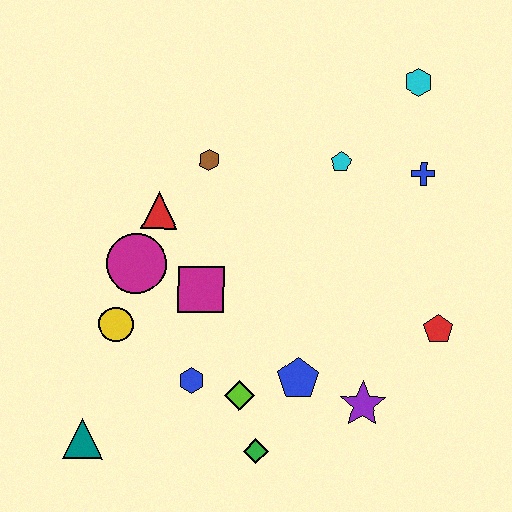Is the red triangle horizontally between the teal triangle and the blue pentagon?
Yes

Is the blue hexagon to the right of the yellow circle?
Yes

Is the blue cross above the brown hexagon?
No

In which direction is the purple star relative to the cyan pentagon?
The purple star is below the cyan pentagon.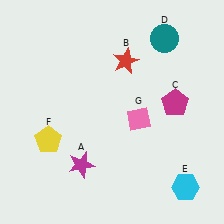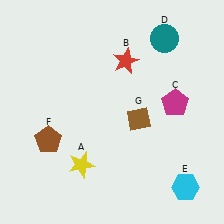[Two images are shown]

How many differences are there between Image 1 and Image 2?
There are 3 differences between the two images.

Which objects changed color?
A changed from magenta to yellow. F changed from yellow to brown. G changed from pink to brown.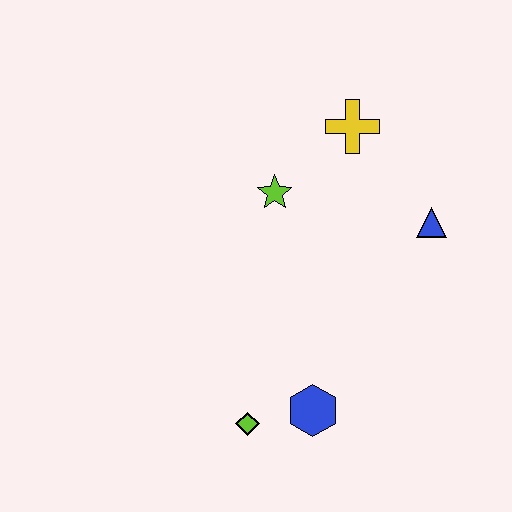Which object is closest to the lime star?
The yellow cross is closest to the lime star.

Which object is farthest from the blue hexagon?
The yellow cross is farthest from the blue hexagon.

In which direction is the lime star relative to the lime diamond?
The lime star is above the lime diamond.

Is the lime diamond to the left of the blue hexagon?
Yes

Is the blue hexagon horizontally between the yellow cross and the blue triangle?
No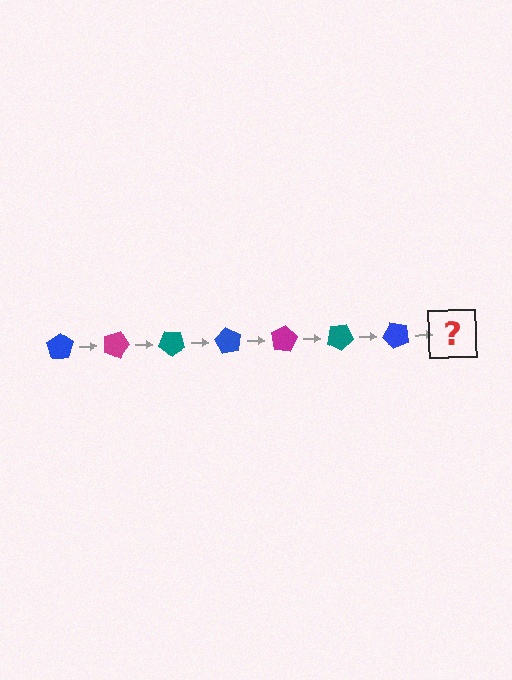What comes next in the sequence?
The next element should be a magenta pentagon, rotated 140 degrees from the start.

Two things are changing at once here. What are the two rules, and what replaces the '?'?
The two rules are that it rotates 20 degrees each step and the color cycles through blue, magenta, and teal. The '?' should be a magenta pentagon, rotated 140 degrees from the start.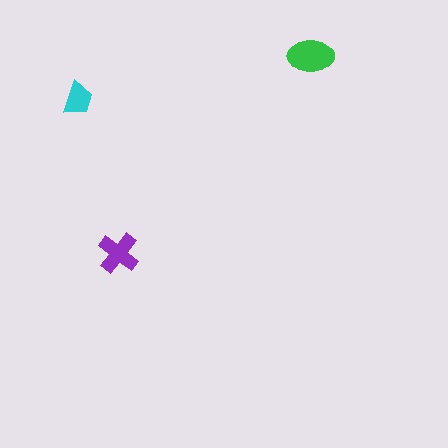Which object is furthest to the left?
The cyan trapezoid is leftmost.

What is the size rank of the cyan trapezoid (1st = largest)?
3rd.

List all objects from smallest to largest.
The cyan trapezoid, the purple cross, the green ellipse.